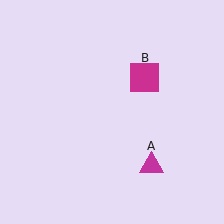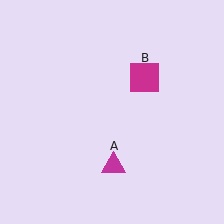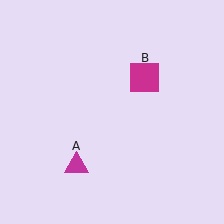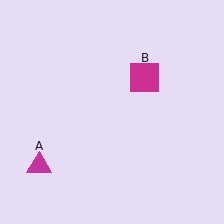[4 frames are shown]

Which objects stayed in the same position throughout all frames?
Magenta square (object B) remained stationary.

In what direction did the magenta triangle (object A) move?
The magenta triangle (object A) moved left.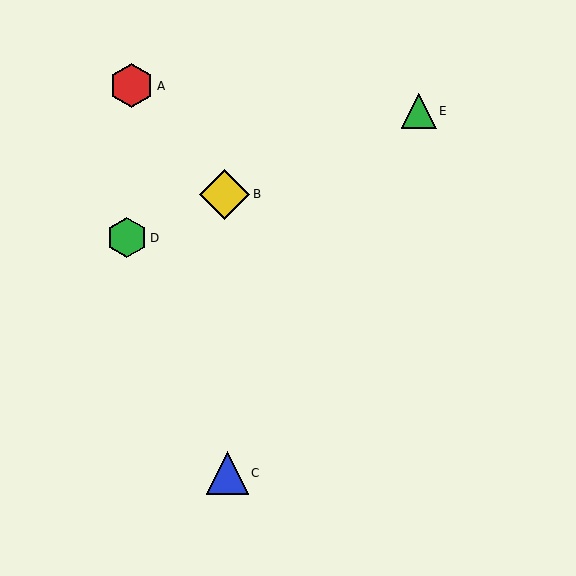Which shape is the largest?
The yellow diamond (labeled B) is the largest.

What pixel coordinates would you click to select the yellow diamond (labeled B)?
Click at (224, 194) to select the yellow diamond B.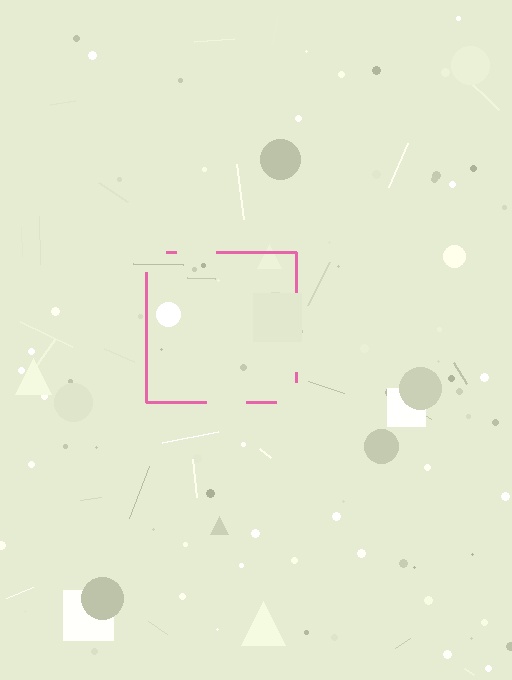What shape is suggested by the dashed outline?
The dashed outline suggests a square.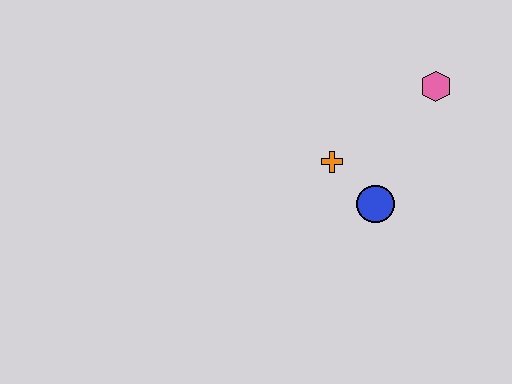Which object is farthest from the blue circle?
The pink hexagon is farthest from the blue circle.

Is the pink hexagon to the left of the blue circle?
No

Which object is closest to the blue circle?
The orange cross is closest to the blue circle.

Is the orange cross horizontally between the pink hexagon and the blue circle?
No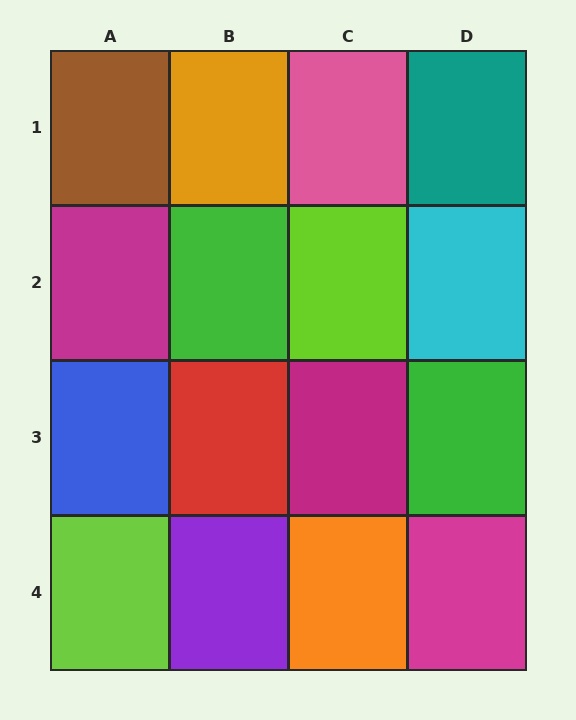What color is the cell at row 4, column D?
Magenta.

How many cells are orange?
2 cells are orange.